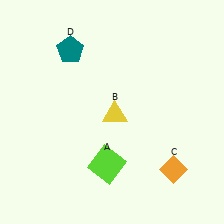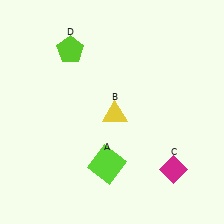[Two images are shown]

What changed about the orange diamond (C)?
In Image 1, C is orange. In Image 2, it changed to magenta.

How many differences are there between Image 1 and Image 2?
There are 2 differences between the two images.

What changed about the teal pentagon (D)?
In Image 1, D is teal. In Image 2, it changed to lime.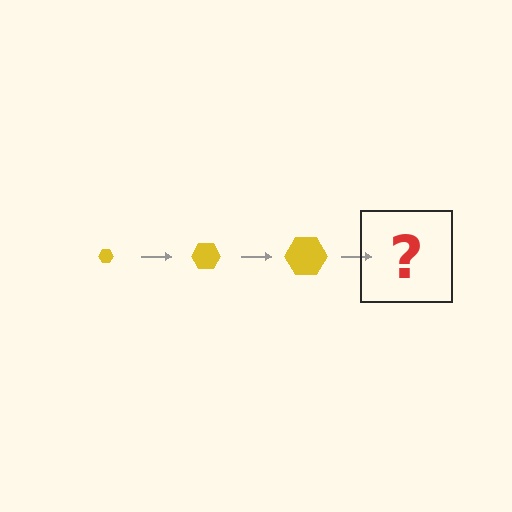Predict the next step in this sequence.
The next step is a yellow hexagon, larger than the previous one.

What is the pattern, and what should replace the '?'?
The pattern is that the hexagon gets progressively larger each step. The '?' should be a yellow hexagon, larger than the previous one.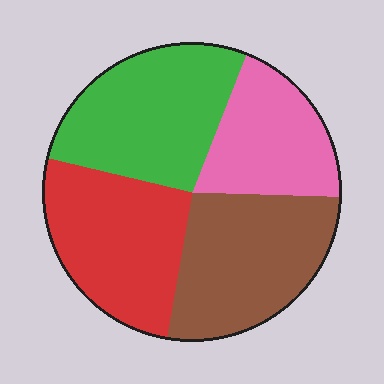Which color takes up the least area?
Pink, at roughly 20%.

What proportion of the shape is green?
Green takes up about one quarter (1/4) of the shape.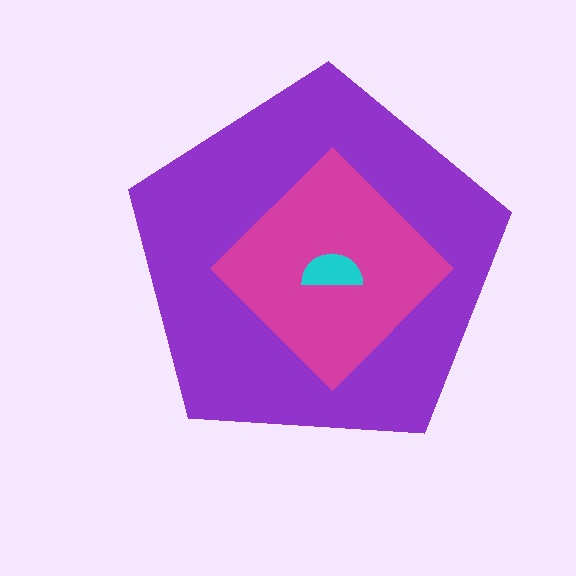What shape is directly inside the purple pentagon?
The magenta diamond.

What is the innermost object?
The cyan semicircle.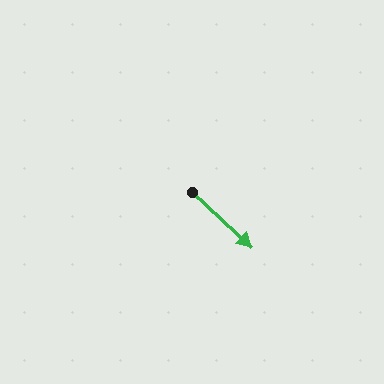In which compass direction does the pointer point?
Southeast.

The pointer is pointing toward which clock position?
Roughly 4 o'clock.